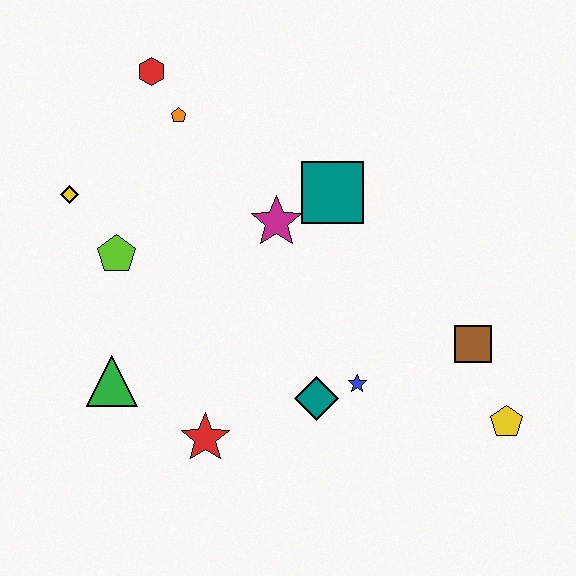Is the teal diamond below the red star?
No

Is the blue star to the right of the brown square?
No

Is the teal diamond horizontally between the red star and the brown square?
Yes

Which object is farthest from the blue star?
The red hexagon is farthest from the blue star.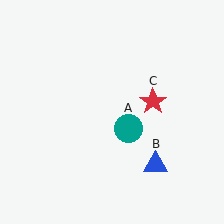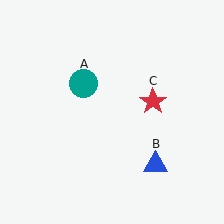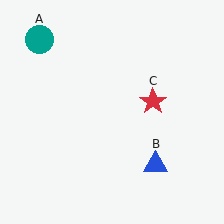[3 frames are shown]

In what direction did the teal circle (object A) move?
The teal circle (object A) moved up and to the left.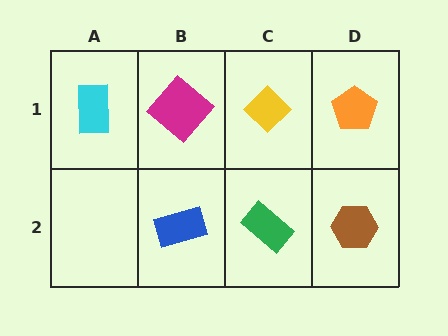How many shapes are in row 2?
3 shapes.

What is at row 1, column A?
A cyan rectangle.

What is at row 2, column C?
A green rectangle.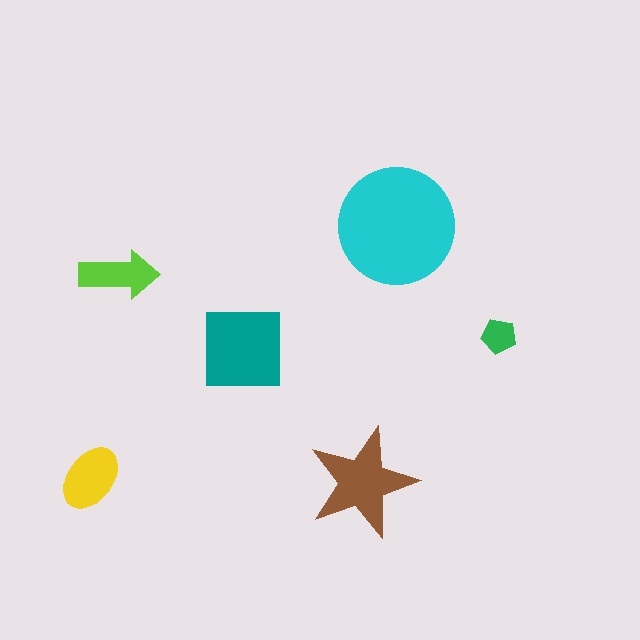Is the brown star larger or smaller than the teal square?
Smaller.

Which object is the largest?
The cyan circle.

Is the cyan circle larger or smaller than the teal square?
Larger.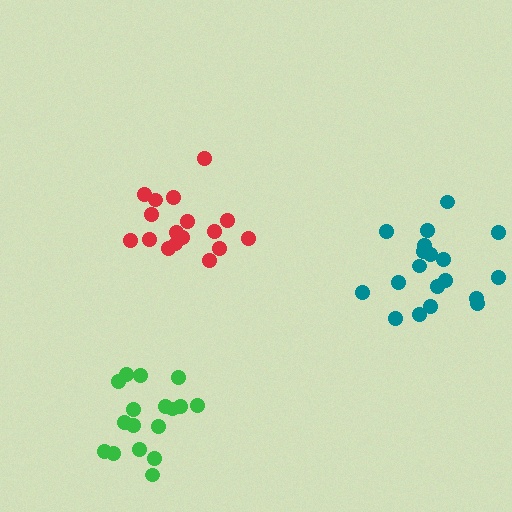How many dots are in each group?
Group 1: 17 dots, Group 2: 17 dots, Group 3: 19 dots (53 total).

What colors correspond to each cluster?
The clusters are colored: red, green, teal.